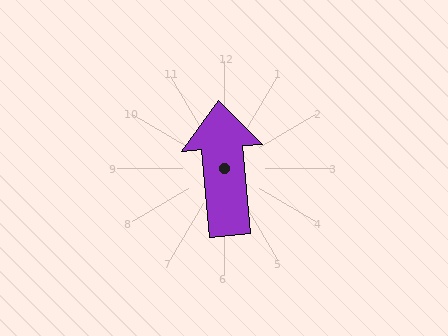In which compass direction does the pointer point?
North.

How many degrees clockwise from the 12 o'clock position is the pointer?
Approximately 355 degrees.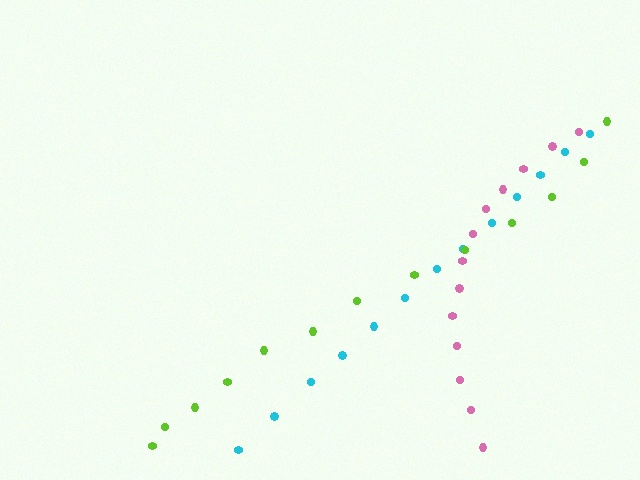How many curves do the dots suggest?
There are 3 distinct paths.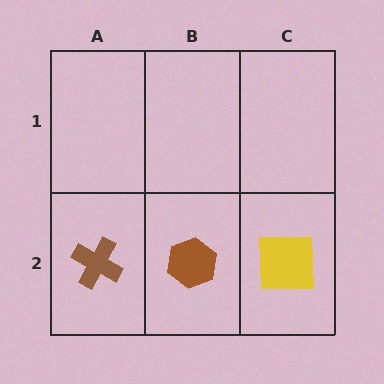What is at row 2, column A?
A brown cross.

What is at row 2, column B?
A brown hexagon.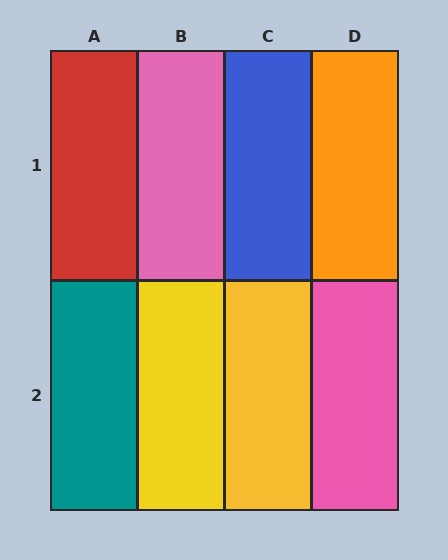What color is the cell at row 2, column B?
Yellow.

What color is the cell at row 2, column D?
Pink.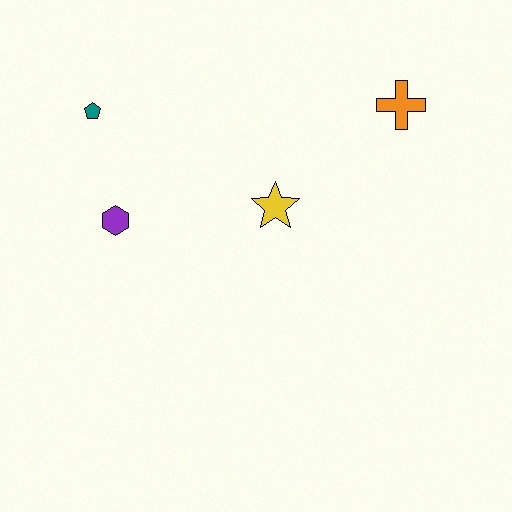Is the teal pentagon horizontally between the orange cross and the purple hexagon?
No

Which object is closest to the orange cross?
The yellow star is closest to the orange cross.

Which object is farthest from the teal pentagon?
The orange cross is farthest from the teal pentagon.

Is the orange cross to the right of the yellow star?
Yes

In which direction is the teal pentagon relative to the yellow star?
The teal pentagon is to the left of the yellow star.